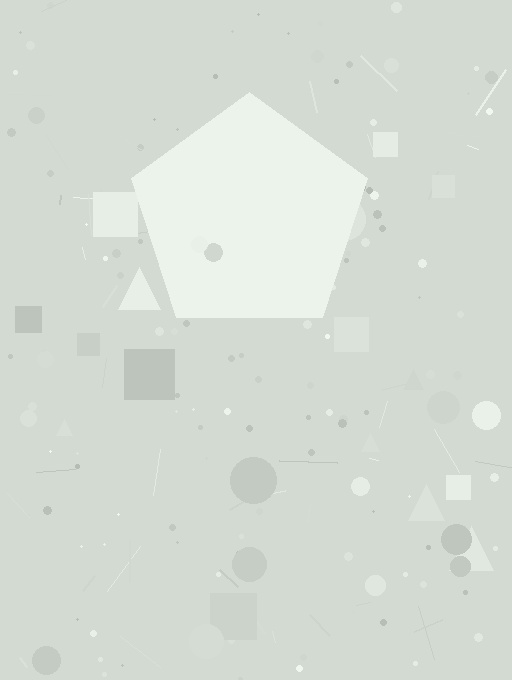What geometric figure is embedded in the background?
A pentagon is embedded in the background.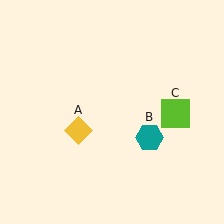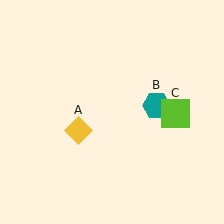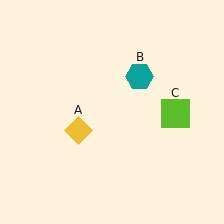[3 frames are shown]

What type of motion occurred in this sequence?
The teal hexagon (object B) rotated counterclockwise around the center of the scene.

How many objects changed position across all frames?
1 object changed position: teal hexagon (object B).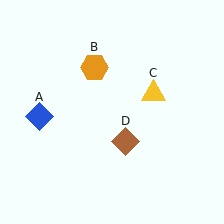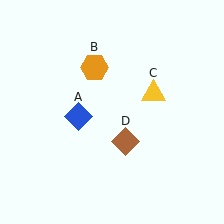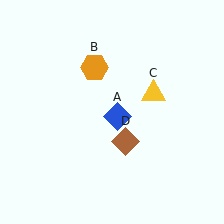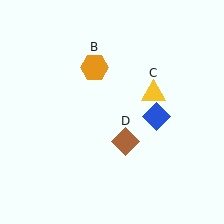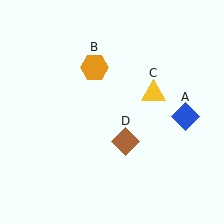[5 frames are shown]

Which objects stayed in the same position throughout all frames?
Orange hexagon (object B) and yellow triangle (object C) and brown diamond (object D) remained stationary.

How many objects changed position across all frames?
1 object changed position: blue diamond (object A).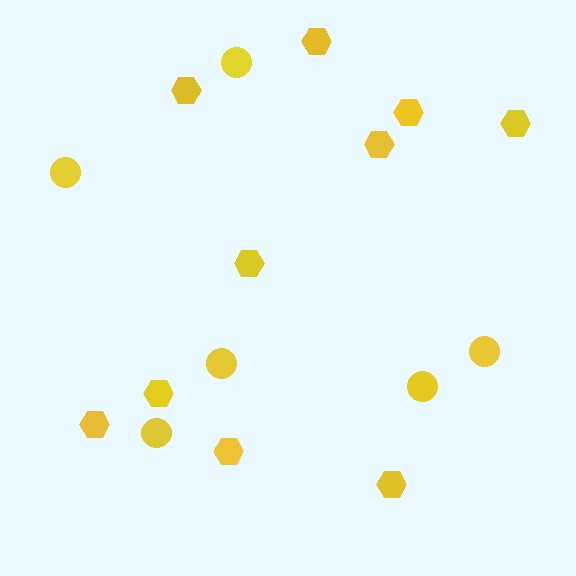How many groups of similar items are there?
There are 2 groups: one group of circles (6) and one group of hexagons (10).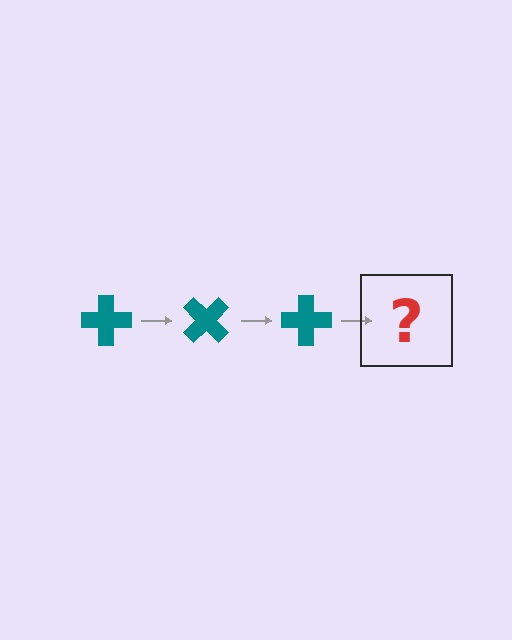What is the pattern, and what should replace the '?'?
The pattern is that the cross rotates 45 degrees each step. The '?' should be a teal cross rotated 135 degrees.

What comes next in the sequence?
The next element should be a teal cross rotated 135 degrees.